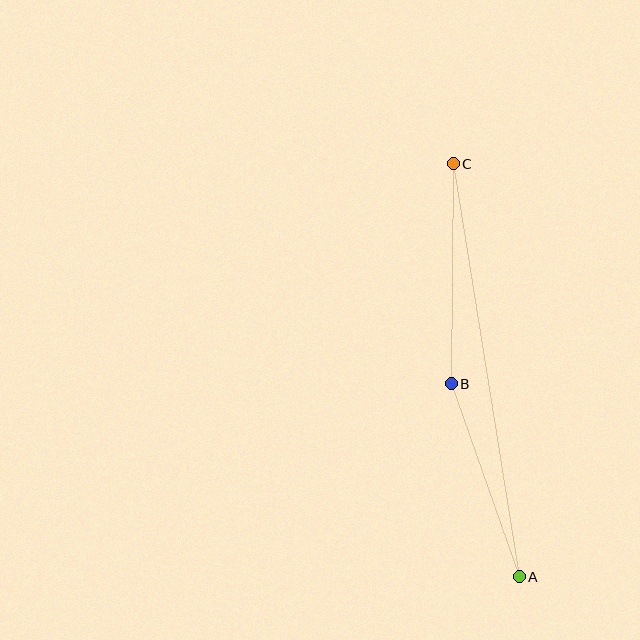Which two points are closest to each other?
Points A and B are closest to each other.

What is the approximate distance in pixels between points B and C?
The distance between B and C is approximately 220 pixels.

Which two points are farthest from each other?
Points A and C are farthest from each other.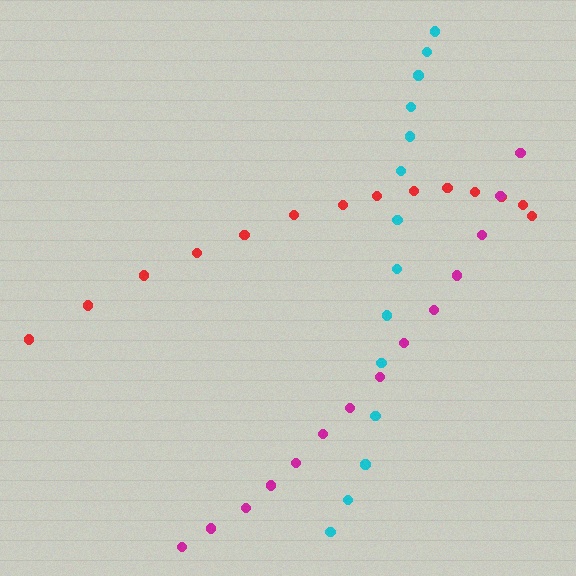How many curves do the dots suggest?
There are 3 distinct paths.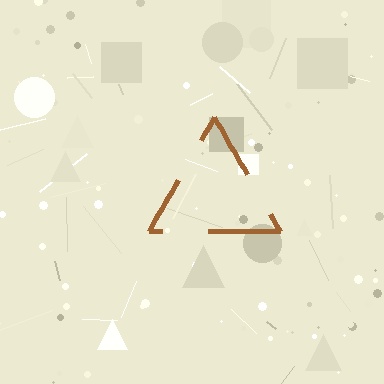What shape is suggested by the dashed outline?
The dashed outline suggests a triangle.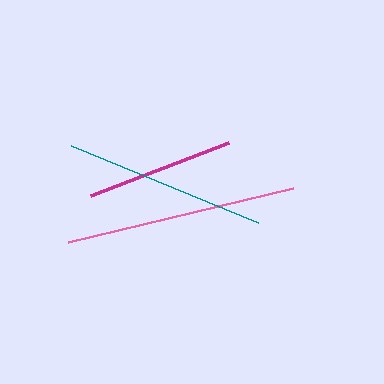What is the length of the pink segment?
The pink segment is approximately 232 pixels long.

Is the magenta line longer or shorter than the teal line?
The teal line is longer than the magenta line.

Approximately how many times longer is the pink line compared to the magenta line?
The pink line is approximately 1.6 times the length of the magenta line.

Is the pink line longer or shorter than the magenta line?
The pink line is longer than the magenta line.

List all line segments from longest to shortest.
From longest to shortest: pink, teal, magenta.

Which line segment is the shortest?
The magenta line is the shortest at approximately 147 pixels.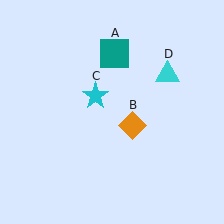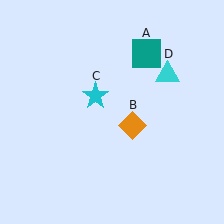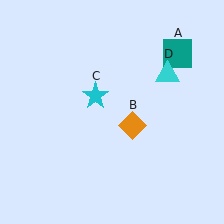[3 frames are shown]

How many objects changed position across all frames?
1 object changed position: teal square (object A).